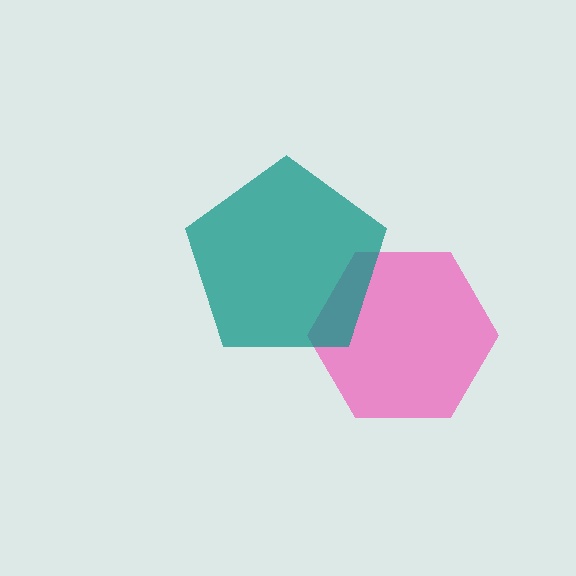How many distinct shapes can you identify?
There are 2 distinct shapes: a pink hexagon, a teal pentagon.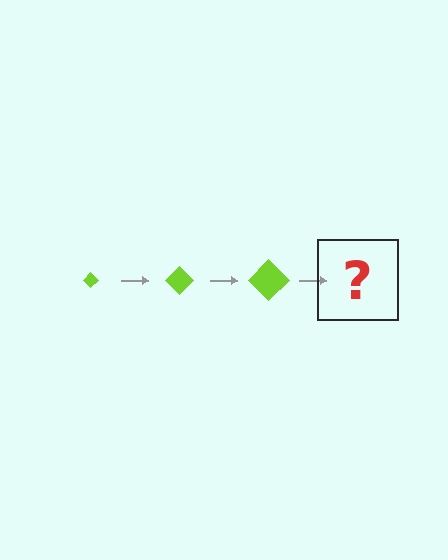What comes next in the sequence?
The next element should be a lime diamond, larger than the previous one.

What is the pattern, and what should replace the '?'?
The pattern is that the diamond gets progressively larger each step. The '?' should be a lime diamond, larger than the previous one.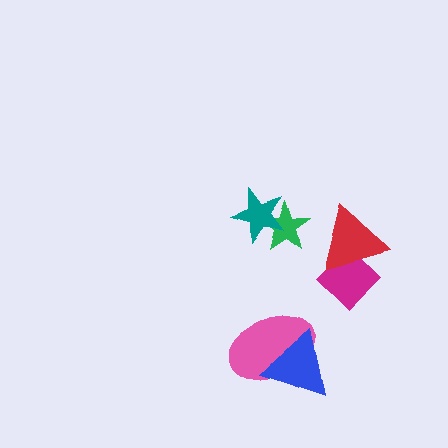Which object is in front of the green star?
The teal star is in front of the green star.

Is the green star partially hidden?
Yes, it is partially covered by another shape.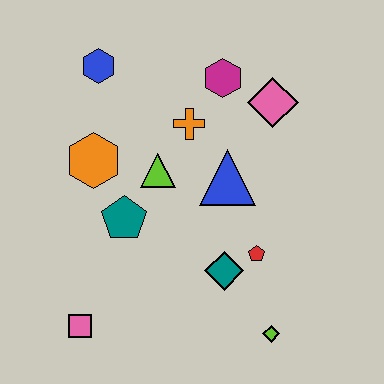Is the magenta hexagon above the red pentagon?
Yes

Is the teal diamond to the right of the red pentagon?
No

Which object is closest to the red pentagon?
The teal diamond is closest to the red pentagon.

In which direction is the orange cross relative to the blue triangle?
The orange cross is above the blue triangle.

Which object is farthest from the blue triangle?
The pink square is farthest from the blue triangle.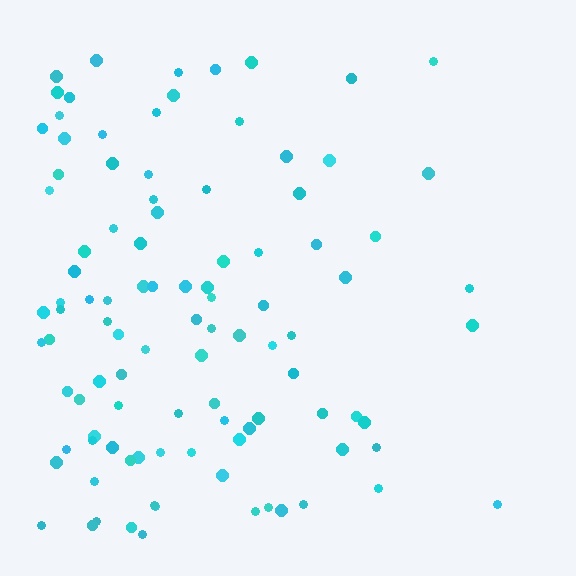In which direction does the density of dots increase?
From right to left, with the left side densest.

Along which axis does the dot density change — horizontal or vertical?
Horizontal.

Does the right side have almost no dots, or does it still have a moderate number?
Still a moderate number, just noticeably fewer than the left.